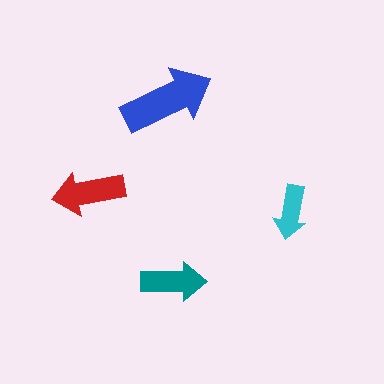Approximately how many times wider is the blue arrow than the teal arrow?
About 1.5 times wider.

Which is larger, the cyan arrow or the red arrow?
The red one.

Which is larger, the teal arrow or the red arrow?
The red one.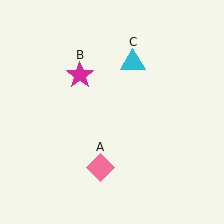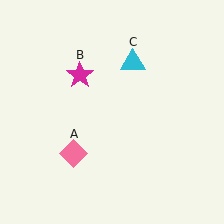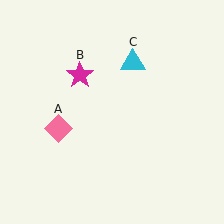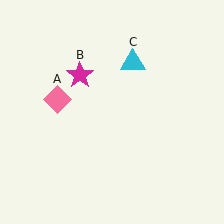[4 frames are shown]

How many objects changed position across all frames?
1 object changed position: pink diamond (object A).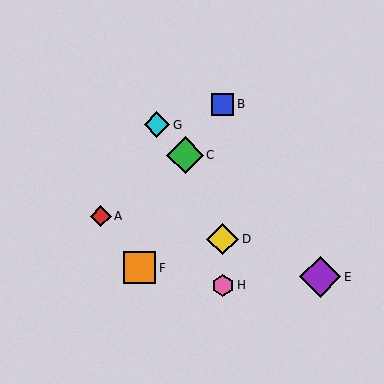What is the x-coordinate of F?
Object F is at x≈140.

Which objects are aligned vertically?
Objects B, D, H are aligned vertically.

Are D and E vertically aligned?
No, D is at x≈223 and E is at x≈320.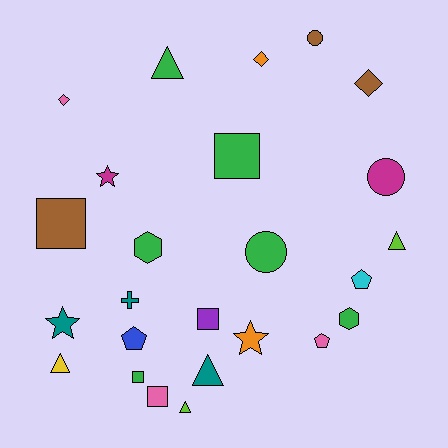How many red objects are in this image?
There are no red objects.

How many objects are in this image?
There are 25 objects.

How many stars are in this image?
There are 3 stars.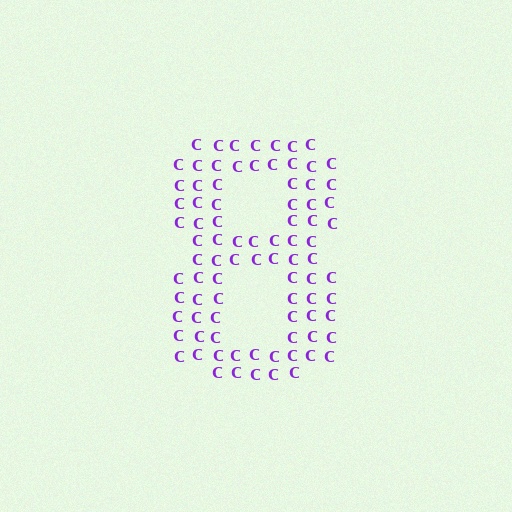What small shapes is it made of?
It is made of small letter C's.